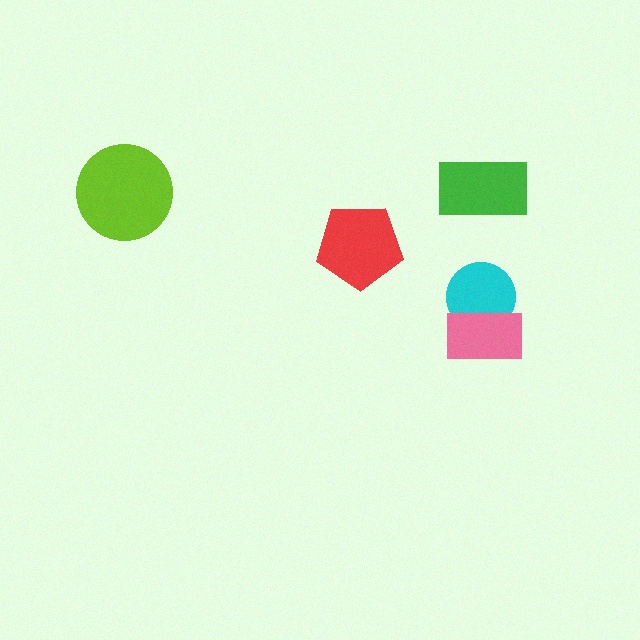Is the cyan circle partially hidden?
Yes, it is partially covered by another shape.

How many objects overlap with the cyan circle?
1 object overlaps with the cyan circle.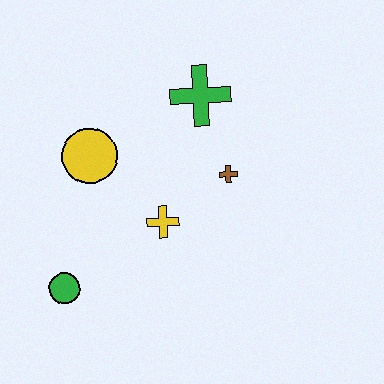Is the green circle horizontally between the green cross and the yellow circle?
No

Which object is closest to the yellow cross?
The brown cross is closest to the yellow cross.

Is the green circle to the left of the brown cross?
Yes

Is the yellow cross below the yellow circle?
Yes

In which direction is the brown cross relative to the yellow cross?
The brown cross is to the right of the yellow cross.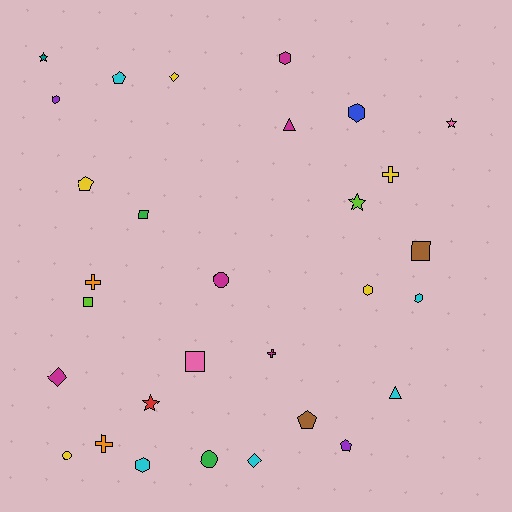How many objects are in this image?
There are 30 objects.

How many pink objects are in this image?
There are 2 pink objects.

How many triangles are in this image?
There are 2 triangles.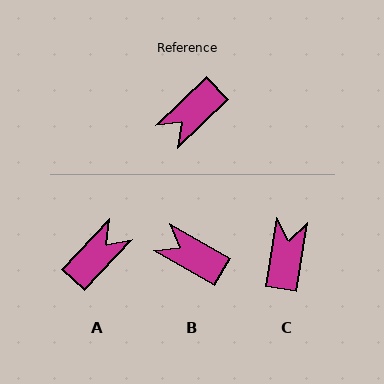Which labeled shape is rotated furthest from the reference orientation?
A, about 177 degrees away.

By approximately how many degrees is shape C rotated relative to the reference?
Approximately 143 degrees clockwise.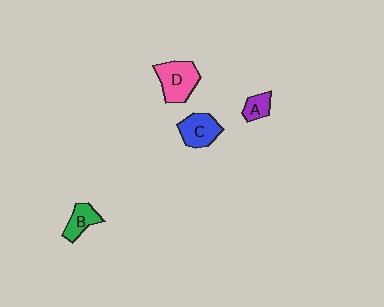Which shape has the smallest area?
Shape A (purple).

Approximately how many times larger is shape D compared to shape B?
Approximately 1.7 times.